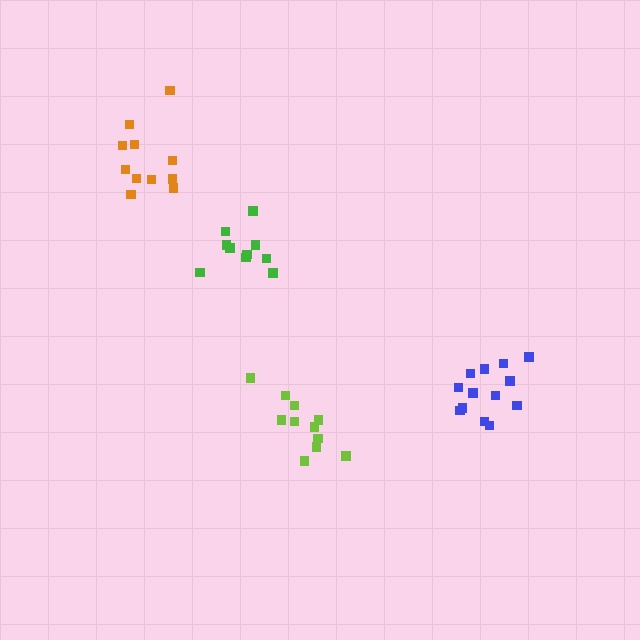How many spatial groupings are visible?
There are 4 spatial groupings.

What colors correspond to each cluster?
The clusters are colored: lime, blue, green, orange.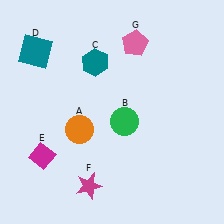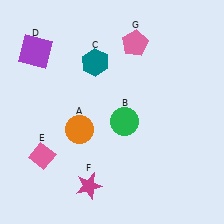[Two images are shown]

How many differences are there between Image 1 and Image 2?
There are 2 differences between the two images.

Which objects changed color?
D changed from teal to purple. E changed from magenta to pink.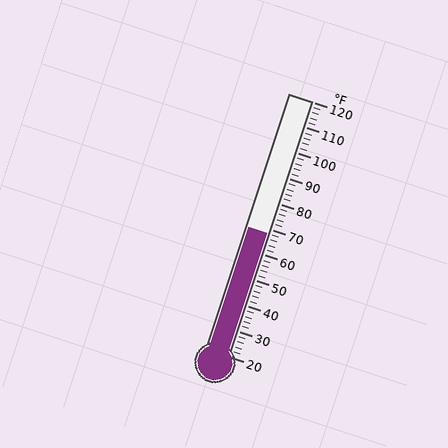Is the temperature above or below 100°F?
The temperature is below 100°F.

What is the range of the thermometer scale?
The thermometer scale ranges from 20°F to 120°F.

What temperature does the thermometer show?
The thermometer shows approximately 68°F.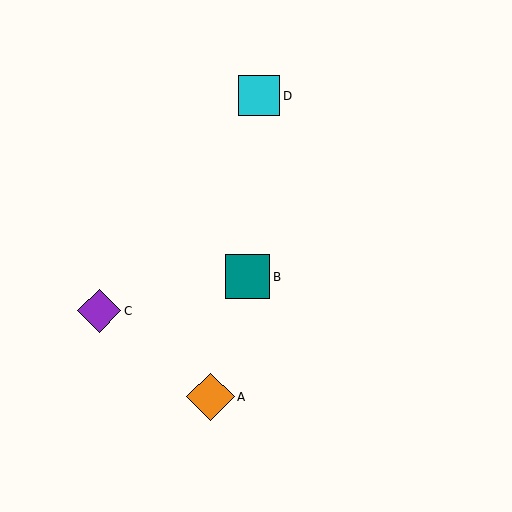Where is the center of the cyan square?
The center of the cyan square is at (259, 96).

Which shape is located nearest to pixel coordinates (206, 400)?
The orange diamond (labeled A) at (211, 397) is nearest to that location.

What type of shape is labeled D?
Shape D is a cyan square.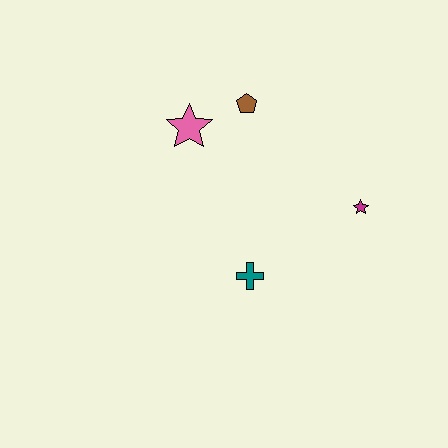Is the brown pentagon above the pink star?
Yes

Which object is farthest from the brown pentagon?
The teal cross is farthest from the brown pentagon.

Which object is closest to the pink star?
The brown pentagon is closest to the pink star.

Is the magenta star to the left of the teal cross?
No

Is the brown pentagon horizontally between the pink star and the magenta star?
Yes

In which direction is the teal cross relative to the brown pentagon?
The teal cross is below the brown pentagon.